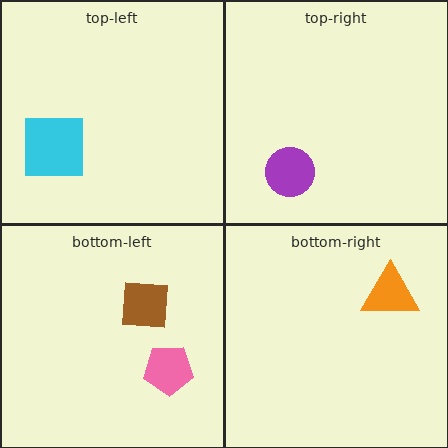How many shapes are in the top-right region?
1.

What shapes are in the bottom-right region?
The orange triangle.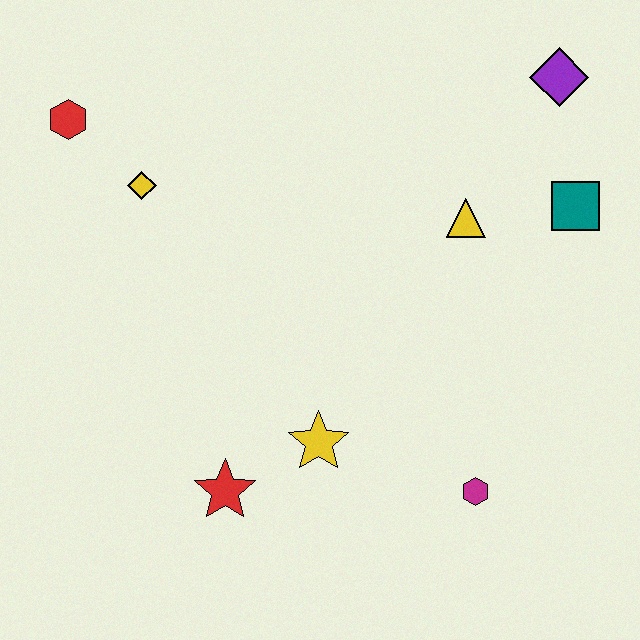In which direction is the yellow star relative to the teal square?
The yellow star is to the left of the teal square.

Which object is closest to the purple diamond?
The teal square is closest to the purple diamond.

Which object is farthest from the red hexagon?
The magenta hexagon is farthest from the red hexagon.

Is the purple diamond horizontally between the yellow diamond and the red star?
No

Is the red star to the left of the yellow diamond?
No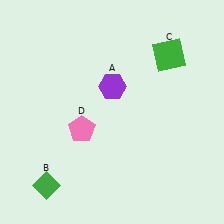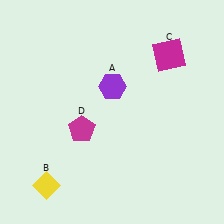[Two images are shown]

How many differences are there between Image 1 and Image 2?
There are 3 differences between the two images.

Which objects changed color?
B changed from green to yellow. C changed from green to magenta. D changed from pink to magenta.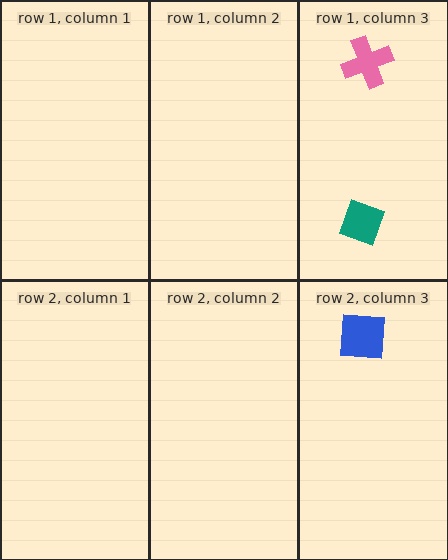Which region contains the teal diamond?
The row 1, column 3 region.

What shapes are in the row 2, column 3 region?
The blue square.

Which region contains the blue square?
The row 2, column 3 region.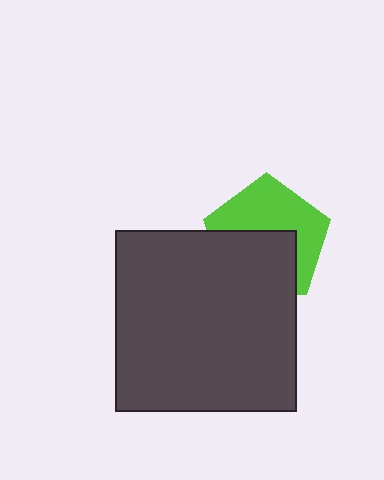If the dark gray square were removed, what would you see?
You would see the complete lime pentagon.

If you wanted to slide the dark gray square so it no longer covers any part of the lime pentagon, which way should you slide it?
Slide it down — that is the most direct way to separate the two shapes.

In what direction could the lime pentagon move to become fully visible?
The lime pentagon could move up. That would shift it out from behind the dark gray square entirely.